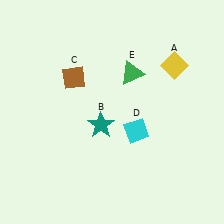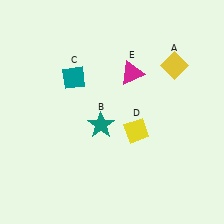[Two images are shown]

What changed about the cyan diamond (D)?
In Image 1, D is cyan. In Image 2, it changed to yellow.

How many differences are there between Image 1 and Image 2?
There are 3 differences between the two images.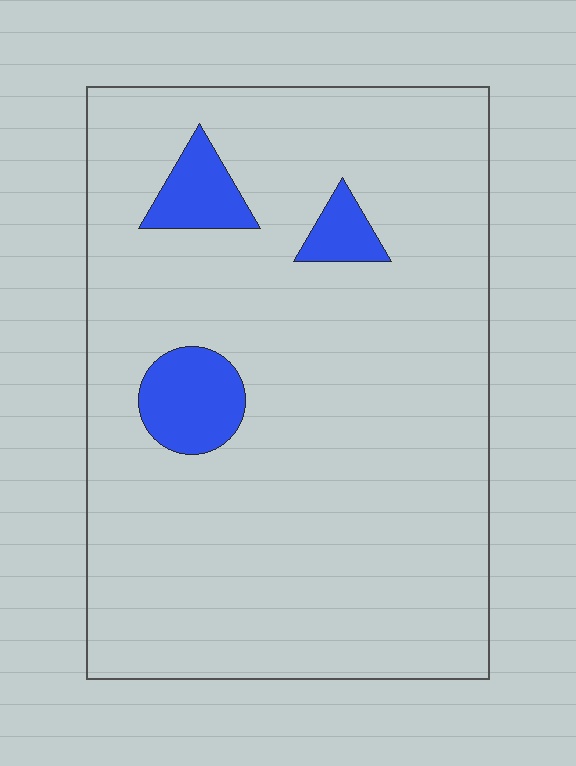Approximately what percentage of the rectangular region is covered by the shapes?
Approximately 10%.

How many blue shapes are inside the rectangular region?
3.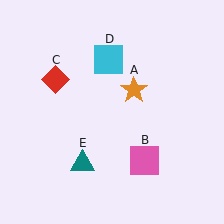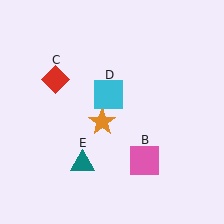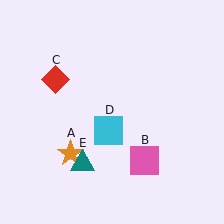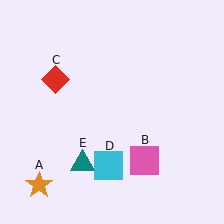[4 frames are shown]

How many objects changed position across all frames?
2 objects changed position: orange star (object A), cyan square (object D).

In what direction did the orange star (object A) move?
The orange star (object A) moved down and to the left.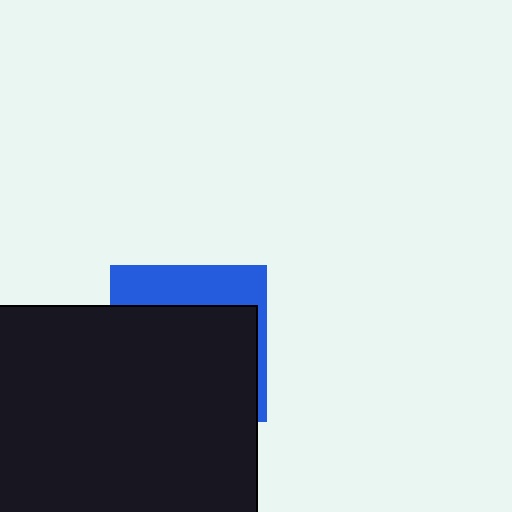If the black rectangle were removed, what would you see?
You would see the complete blue square.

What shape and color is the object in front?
The object in front is a black rectangle.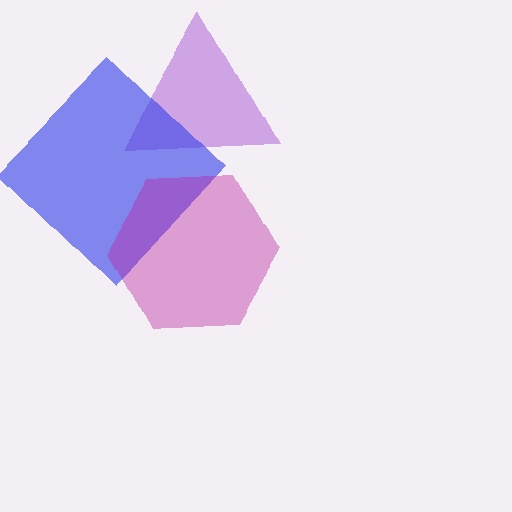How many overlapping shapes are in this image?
There are 3 overlapping shapes in the image.